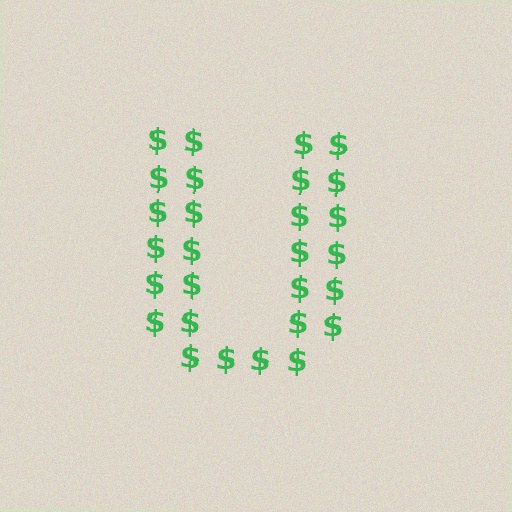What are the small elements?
The small elements are dollar signs.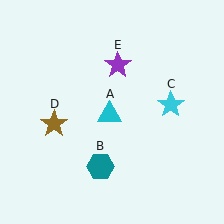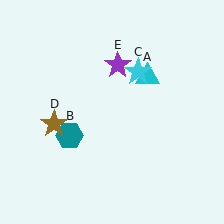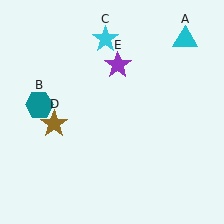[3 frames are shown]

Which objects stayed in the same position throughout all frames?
Brown star (object D) and purple star (object E) remained stationary.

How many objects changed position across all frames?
3 objects changed position: cyan triangle (object A), teal hexagon (object B), cyan star (object C).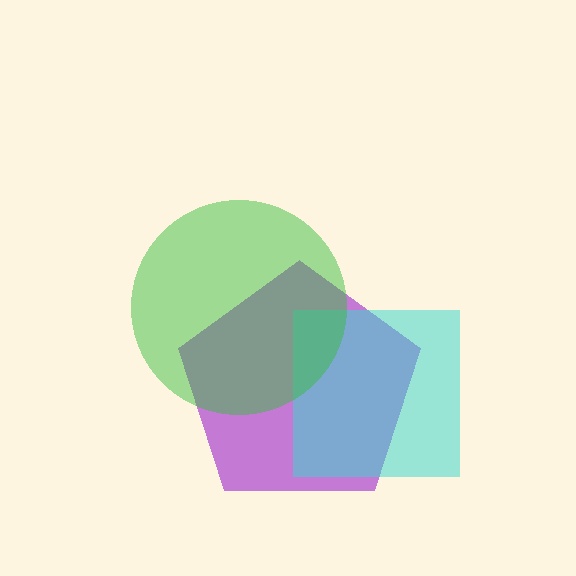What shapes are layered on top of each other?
The layered shapes are: a purple pentagon, a cyan square, a green circle.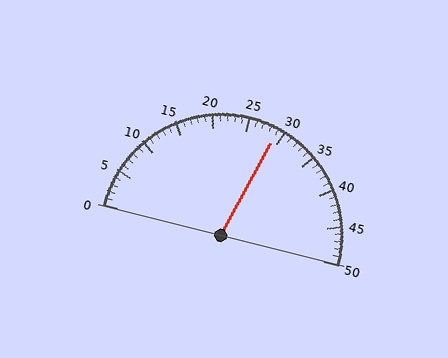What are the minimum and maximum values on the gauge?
The gauge ranges from 0 to 50.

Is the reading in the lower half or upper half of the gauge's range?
The reading is in the upper half of the range (0 to 50).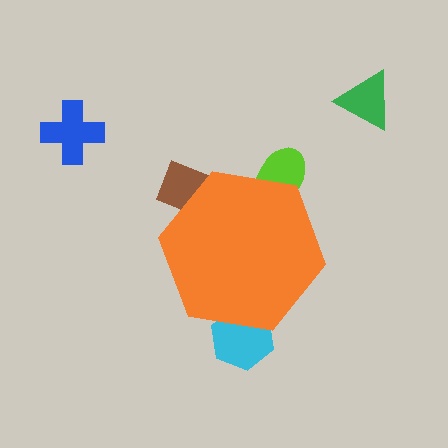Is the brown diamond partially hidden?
Yes, the brown diamond is partially hidden behind the orange hexagon.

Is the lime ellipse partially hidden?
Yes, the lime ellipse is partially hidden behind the orange hexagon.